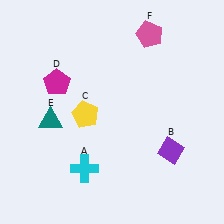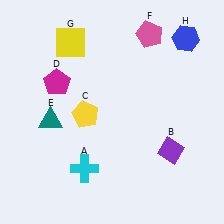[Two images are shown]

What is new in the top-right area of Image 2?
A blue hexagon (H) was added in the top-right area of Image 2.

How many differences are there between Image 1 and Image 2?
There are 2 differences between the two images.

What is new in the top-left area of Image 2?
A yellow square (G) was added in the top-left area of Image 2.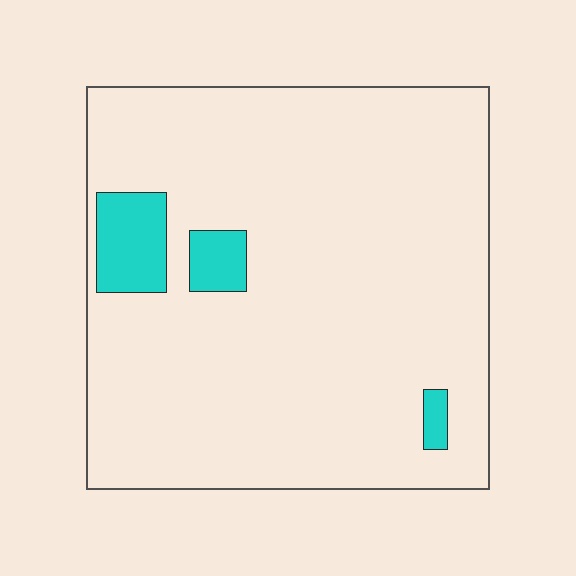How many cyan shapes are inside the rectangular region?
3.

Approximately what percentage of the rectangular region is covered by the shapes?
Approximately 10%.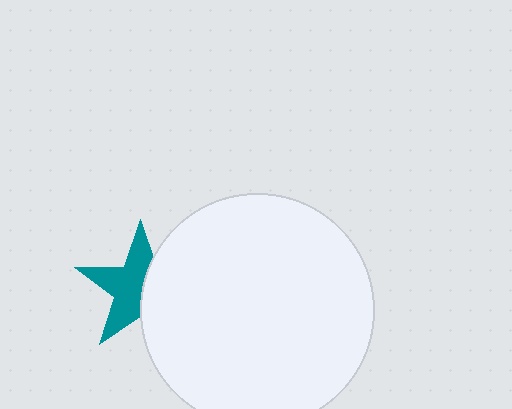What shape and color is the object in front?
The object in front is a white circle.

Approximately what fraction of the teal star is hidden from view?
Roughly 43% of the teal star is hidden behind the white circle.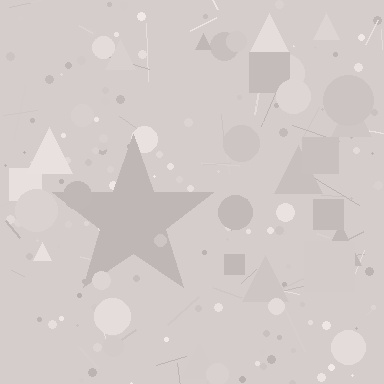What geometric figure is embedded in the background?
A star is embedded in the background.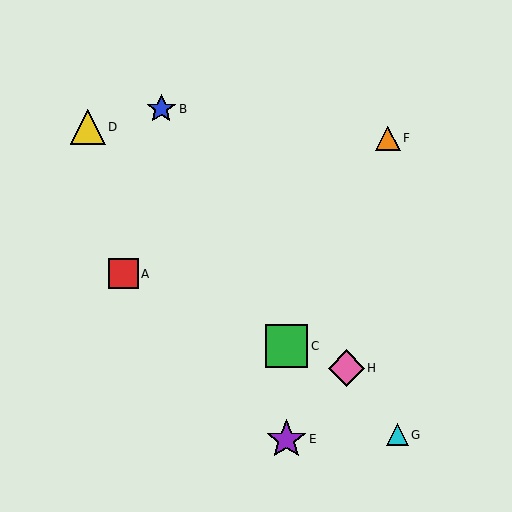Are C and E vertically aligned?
Yes, both are at x≈286.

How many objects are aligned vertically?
2 objects (C, E) are aligned vertically.